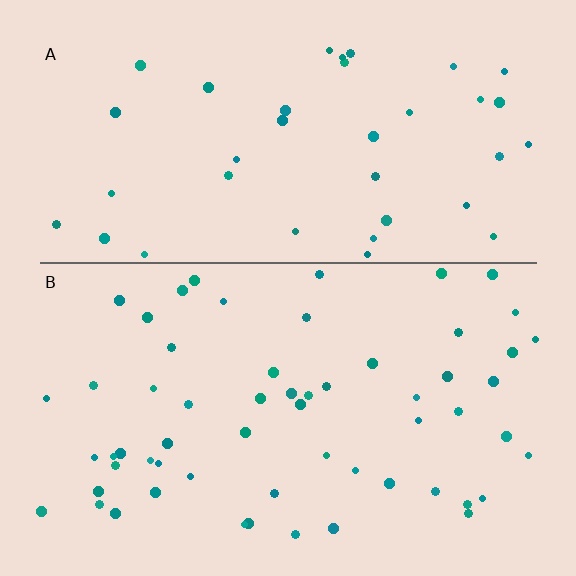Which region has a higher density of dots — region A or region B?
B (the bottom).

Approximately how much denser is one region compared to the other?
Approximately 1.6× — region B over region A.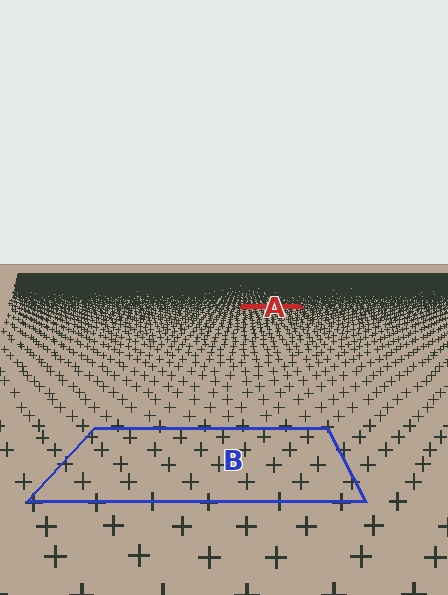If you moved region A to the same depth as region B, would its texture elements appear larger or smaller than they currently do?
They would appear larger. At a closer depth, the same texture elements are projected at a bigger on-screen size.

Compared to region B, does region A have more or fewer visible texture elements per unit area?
Region A has more texture elements per unit area — they are packed more densely because it is farther away.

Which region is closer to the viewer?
Region B is closer. The texture elements there are larger and more spread out.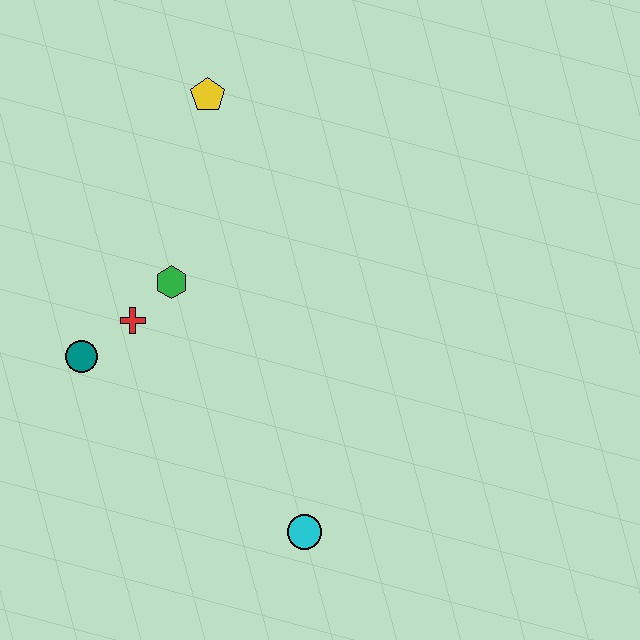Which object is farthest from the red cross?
The cyan circle is farthest from the red cross.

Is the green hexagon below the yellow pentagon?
Yes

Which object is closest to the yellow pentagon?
The green hexagon is closest to the yellow pentagon.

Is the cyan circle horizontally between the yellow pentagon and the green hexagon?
No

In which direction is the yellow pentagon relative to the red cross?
The yellow pentagon is above the red cross.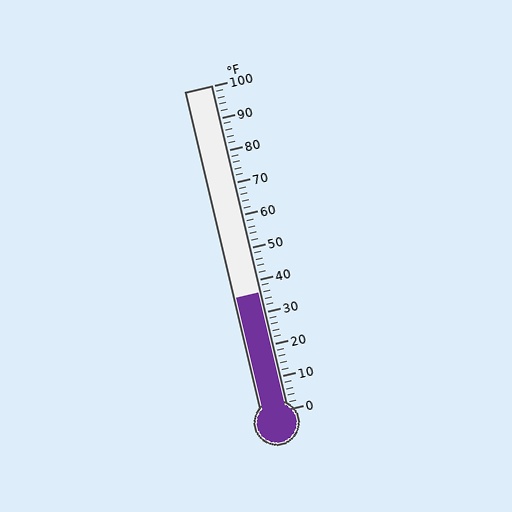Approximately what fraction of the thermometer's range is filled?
The thermometer is filled to approximately 35% of its range.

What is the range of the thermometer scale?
The thermometer scale ranges from 0°F to 100°F.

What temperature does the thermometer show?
The thermometer shows approximately 36°F.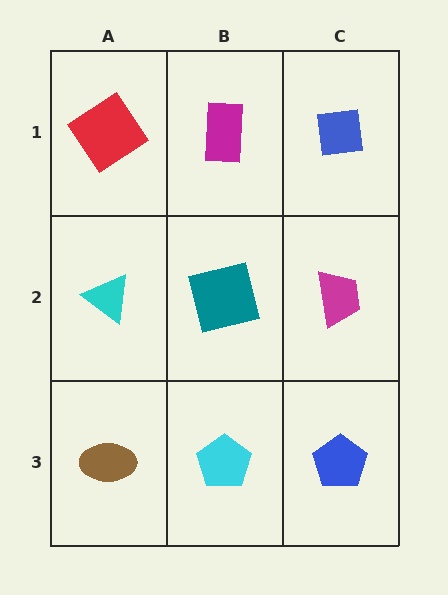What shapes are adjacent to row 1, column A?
A cyan triangle (row 2, column A), a magenta rectangle (row 1, column B).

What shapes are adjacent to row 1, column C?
A magenta trapezoid (row 2, column C), a magenta rectangle (row 1, column B).